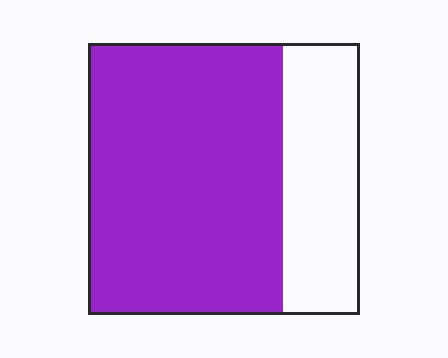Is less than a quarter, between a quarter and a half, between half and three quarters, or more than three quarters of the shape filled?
Between half and three quarters.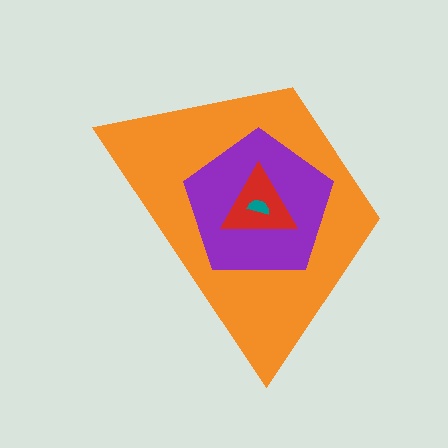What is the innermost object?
The teal semicircle.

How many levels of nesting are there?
4.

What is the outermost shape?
The orange trapezoid.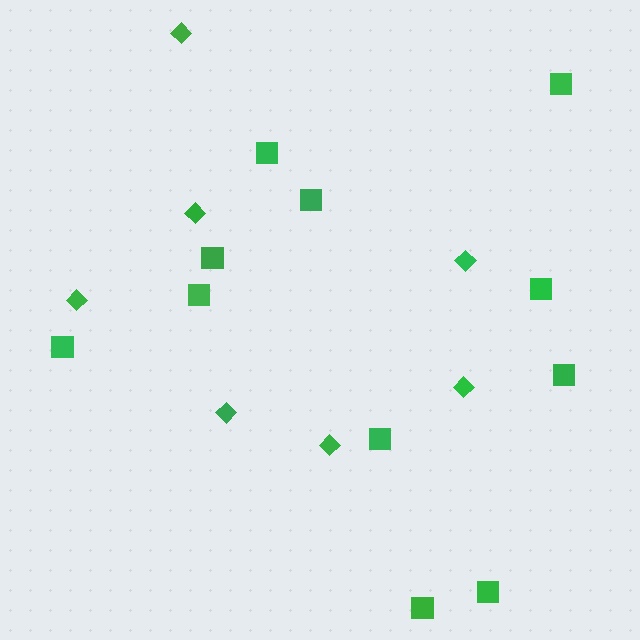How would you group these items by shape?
There are 2 groups: one group of diamonds (7) and one group of squares (11).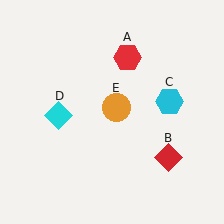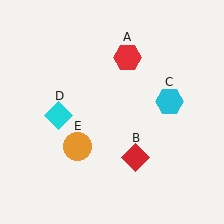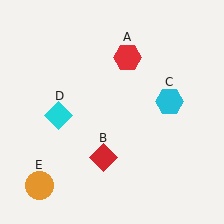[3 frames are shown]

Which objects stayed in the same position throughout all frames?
Red hexagon (object A) and cyan hexagon (object C) and cyan diamond (object D) remained stationary.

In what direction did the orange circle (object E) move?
The orange circle (object E) moved down and to the left.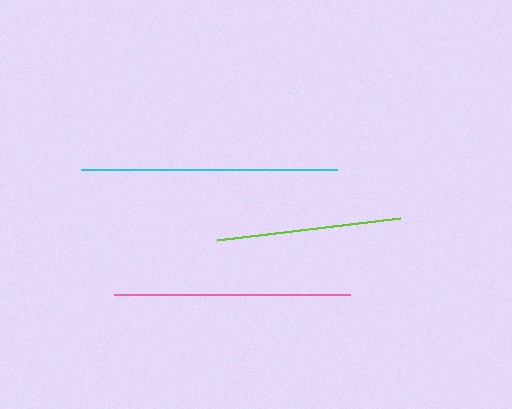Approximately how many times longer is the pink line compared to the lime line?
The pink line is approximately 1.3 times the length of the lime line.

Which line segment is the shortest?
The lime line is the shortest at approximately 184 pixels.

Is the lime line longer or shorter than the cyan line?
The cyan line is longer than the lime line.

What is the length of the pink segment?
The pink segment is approximately 237 pixels long.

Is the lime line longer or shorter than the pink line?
The pink line is longer than the lime line.